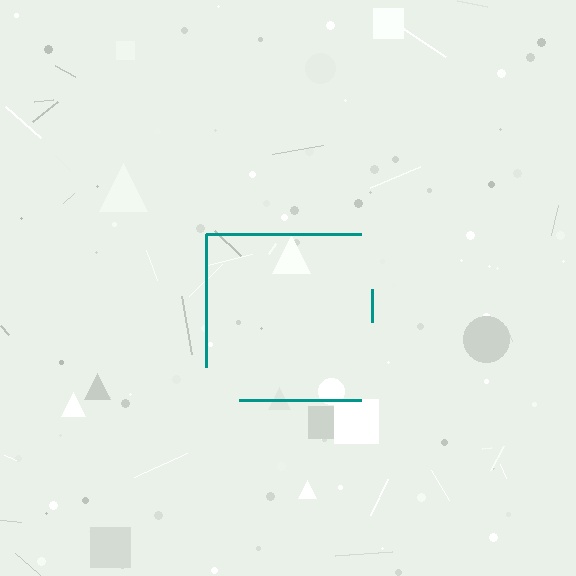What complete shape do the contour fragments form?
The contour fragments form a square.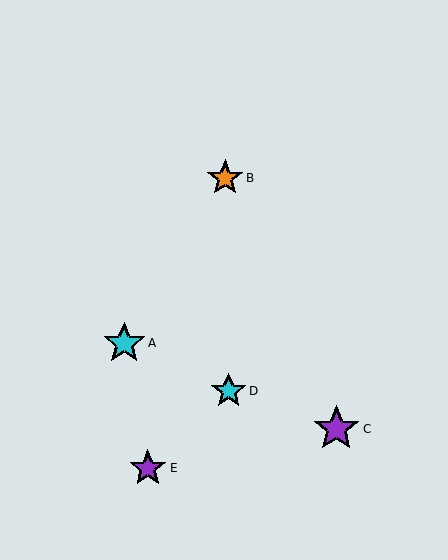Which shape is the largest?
The purple star (labeled C) is the largest.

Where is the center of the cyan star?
The center of the cyan star is at (124, 343).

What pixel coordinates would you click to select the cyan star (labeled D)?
Click at (229, 391) to select the cyan star D.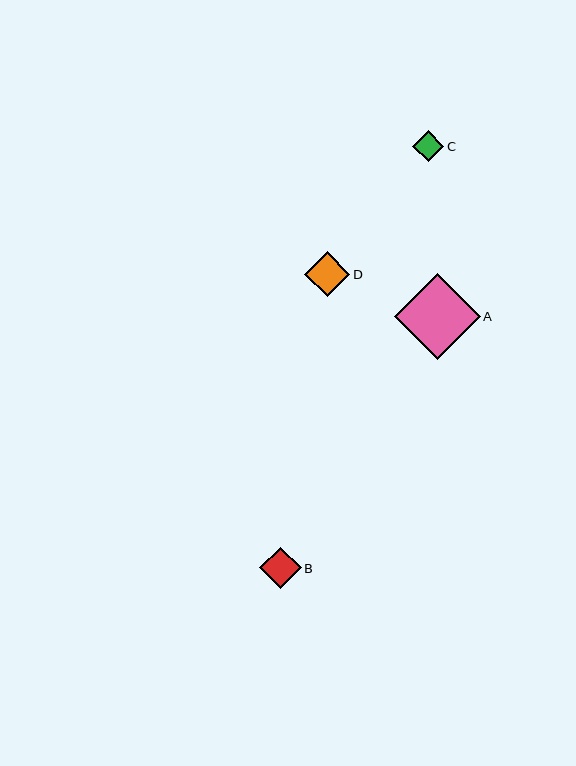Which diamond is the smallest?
Diamond C is the smallest with a size of approximately 31 pixels.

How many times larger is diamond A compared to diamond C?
Diamond A is approximately 2.7 times the size of diamond C.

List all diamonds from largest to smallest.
From largest to smallest: A, D, B, C.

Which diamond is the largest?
Diamond A is the largest with a size of approximately 85 pixels.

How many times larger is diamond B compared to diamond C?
Diamond B is approximately 1.3 times the size of diamond C.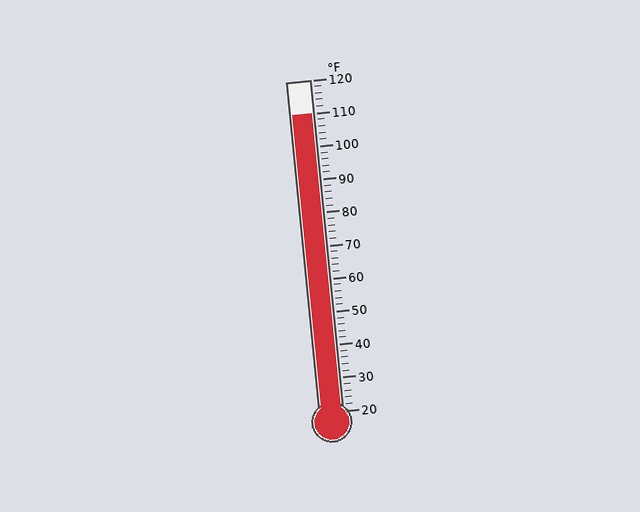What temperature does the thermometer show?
The thermometer shows approximately 110°F.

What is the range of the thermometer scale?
The thermometer scale ranges from 20°F to 120°F.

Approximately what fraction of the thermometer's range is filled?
The thermometer is filled to approximately 90% of its range.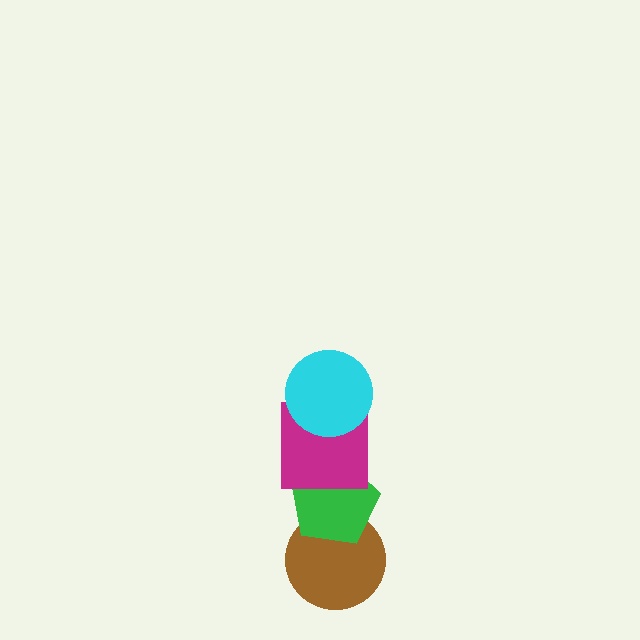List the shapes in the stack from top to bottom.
From top to bottom: the cyan circle, the magenta square, the green pentagon, the brown circle.